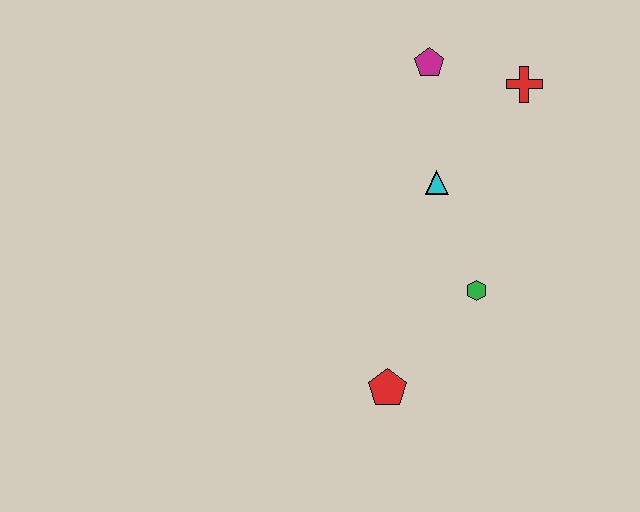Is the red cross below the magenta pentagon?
Yes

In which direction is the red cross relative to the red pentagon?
The red cross is above the red pentagon.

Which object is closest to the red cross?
The magenta pentagon is closest to the red cross.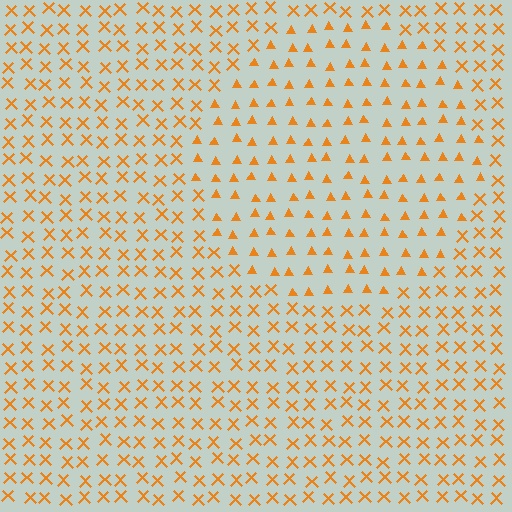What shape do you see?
I see a circle.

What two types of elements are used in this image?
The image uses triangles inside the circle region and X marks outside it.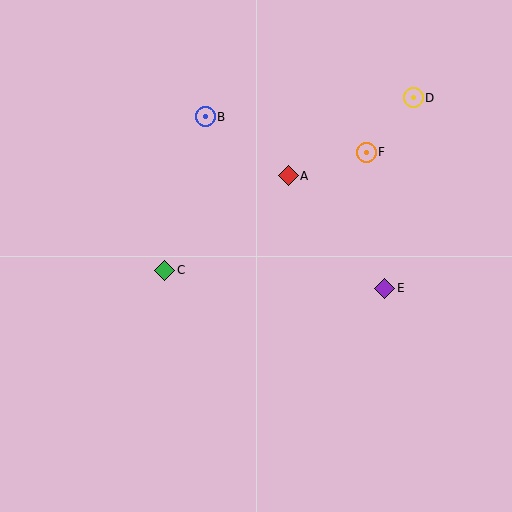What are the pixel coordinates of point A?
Point A is at (288, 176).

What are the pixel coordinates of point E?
Point E is at (385, 288).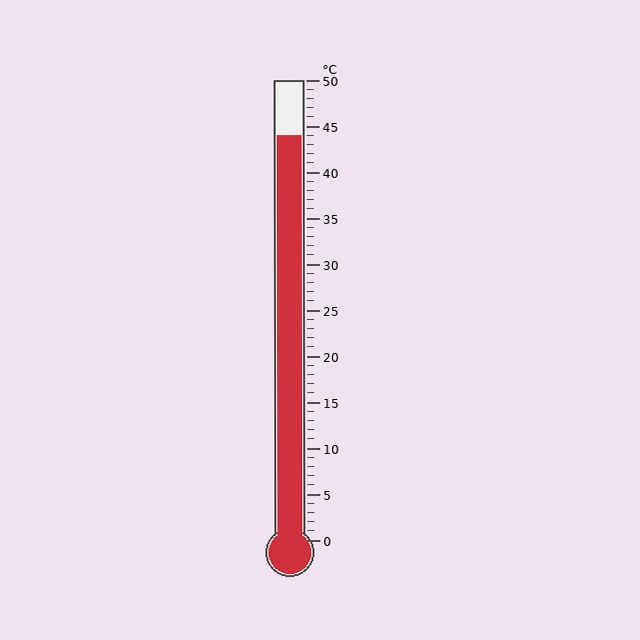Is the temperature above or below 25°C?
The temperature is above 25°C.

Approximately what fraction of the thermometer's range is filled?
The thermometer is filled to approximately 90% of its range.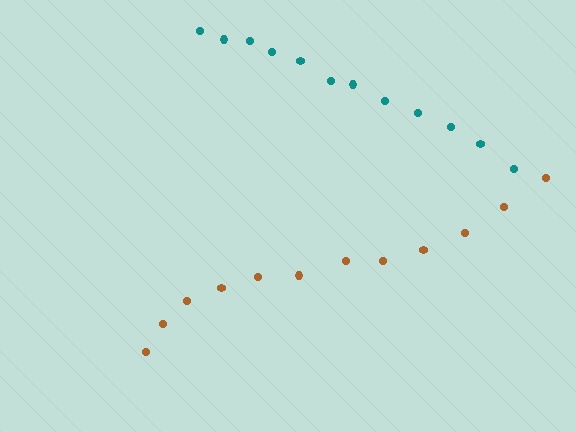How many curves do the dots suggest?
There are 2 distinct paths.